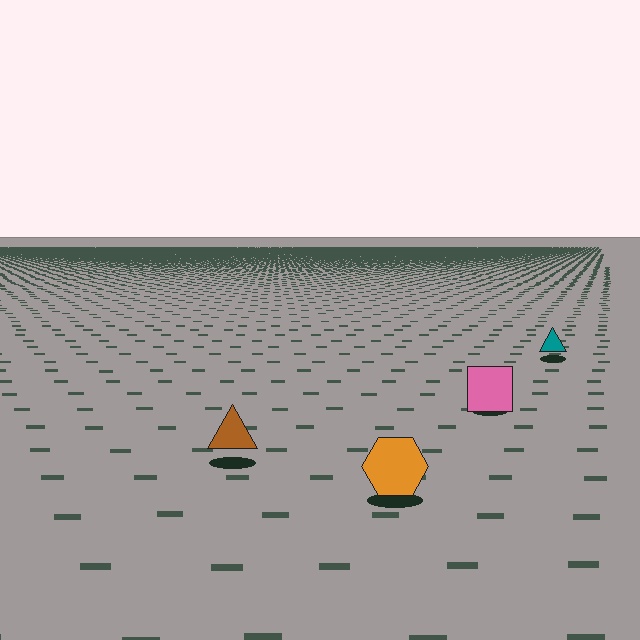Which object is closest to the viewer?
The orange hexagon is closest. The texture marks near it are larger and more spread out.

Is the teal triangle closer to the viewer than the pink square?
No. The pink square is closer — you can tell from the texture gradient: the ground texture is coarser near it.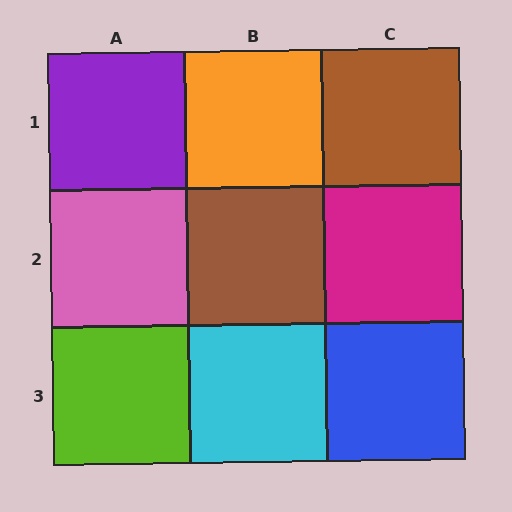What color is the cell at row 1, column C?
Brown.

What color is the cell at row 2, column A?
Pink.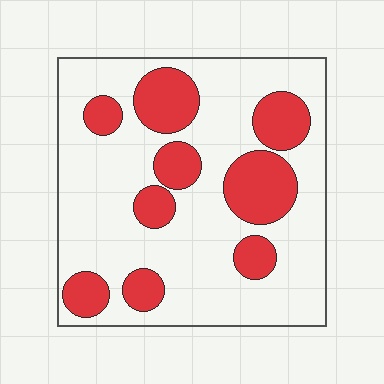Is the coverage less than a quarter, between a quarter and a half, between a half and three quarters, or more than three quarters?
Between a quarter and a half.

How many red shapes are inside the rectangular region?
9.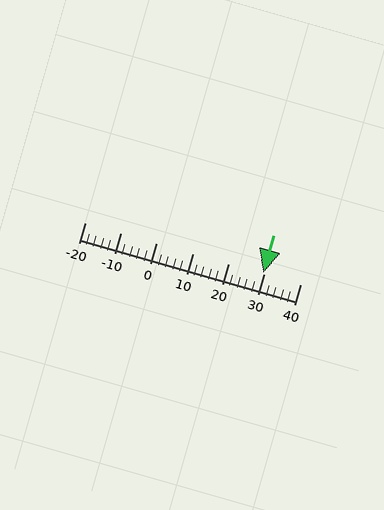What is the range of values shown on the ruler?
The ruler shows values from -20 to 40.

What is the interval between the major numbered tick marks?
The major tick marks are spaced 10 units apart.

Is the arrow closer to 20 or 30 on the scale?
The arrow is closer to 30.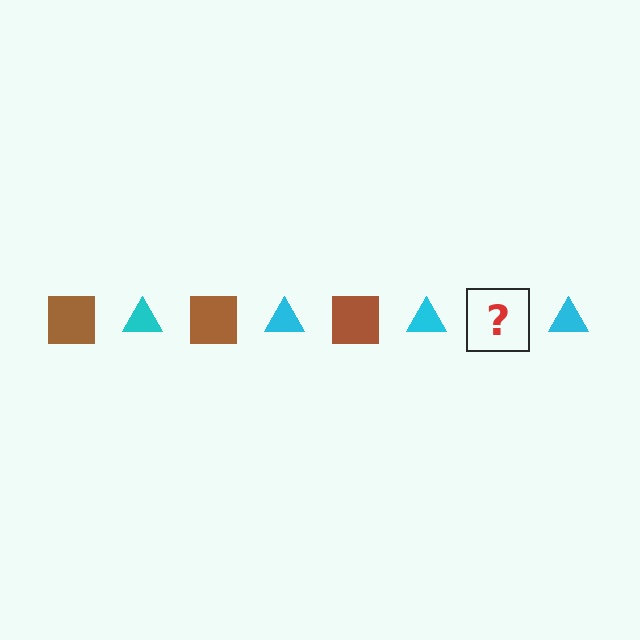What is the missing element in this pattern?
The missing element is a brown square.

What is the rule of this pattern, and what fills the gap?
The rule is that the pattern alternates between brown square and cyan triangle. The gap should be filled with a brown square.